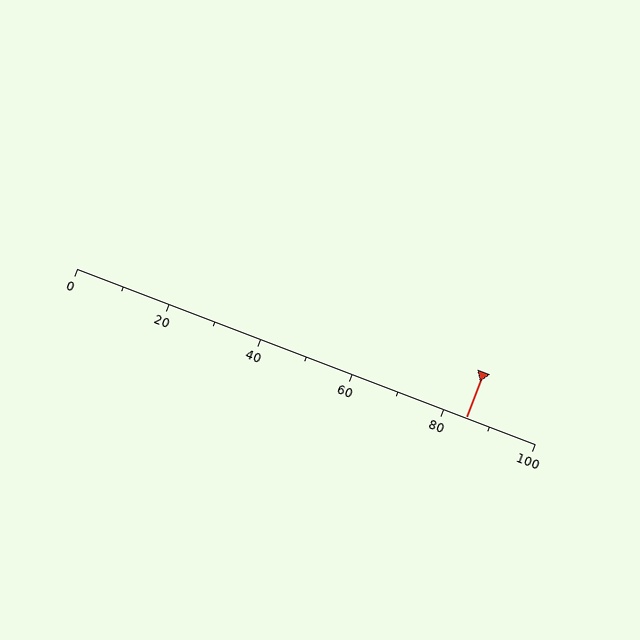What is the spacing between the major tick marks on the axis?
The major ticks are spaced 20 apart.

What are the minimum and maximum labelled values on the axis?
The axis runs from 0 to 100.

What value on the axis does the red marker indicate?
The marker indicates approximately 85.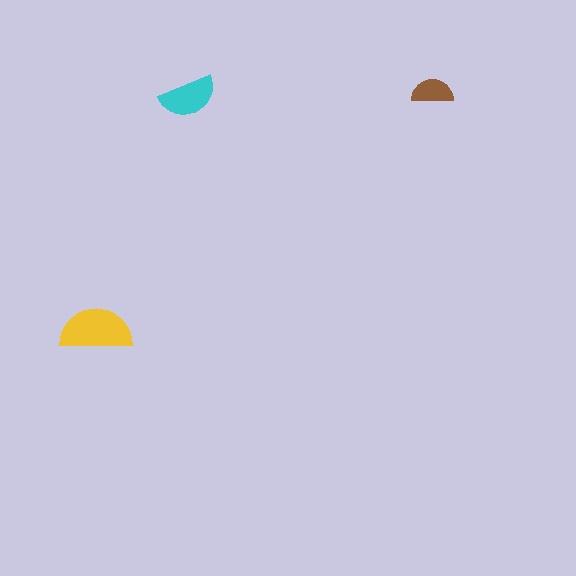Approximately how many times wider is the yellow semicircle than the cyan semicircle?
About 1.5 times wider.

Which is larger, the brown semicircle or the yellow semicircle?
The yellow one.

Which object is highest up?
The brown semicircle is topmost.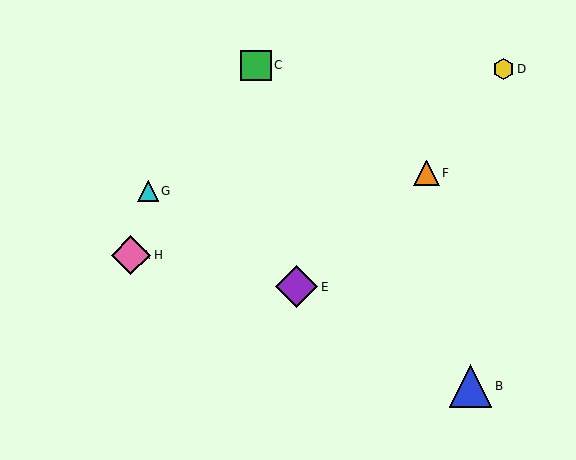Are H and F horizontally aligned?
No, H is at y≈255 and F is at y≈173.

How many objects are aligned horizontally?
2 objects (A, H) are aligned horizontally.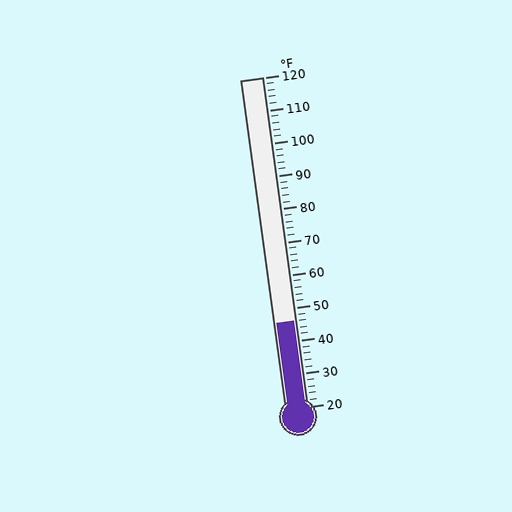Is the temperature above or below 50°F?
The temperature is below 50°F.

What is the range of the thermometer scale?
The thermometer scale ranges from 20°F to 120°F.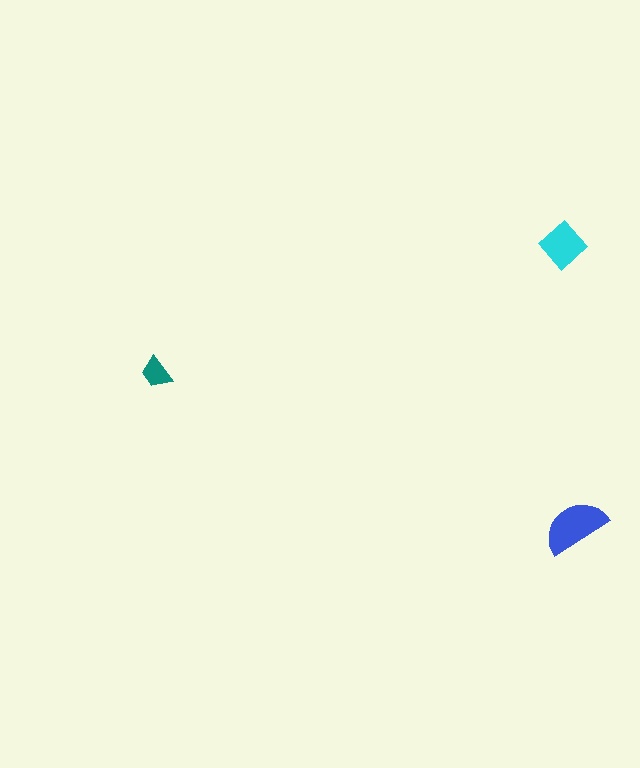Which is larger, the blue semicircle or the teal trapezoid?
The blue semicircle.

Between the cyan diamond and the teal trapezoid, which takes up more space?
The cyan diamond.